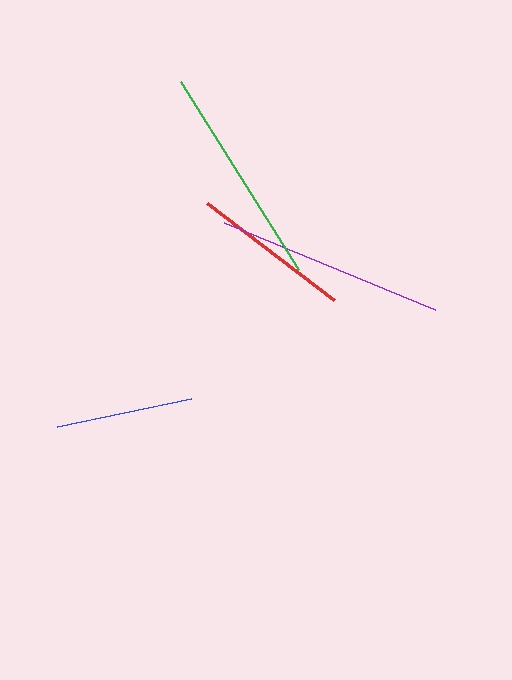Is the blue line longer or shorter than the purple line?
The purple line is longer than the blue line.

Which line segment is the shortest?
The blue line is the shortest at approximately 137 pixels.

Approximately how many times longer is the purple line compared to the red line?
The purple line is approximately 1.4 times the length of the red line.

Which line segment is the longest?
The purple line is the longest at approximately 228 pixels.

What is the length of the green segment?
The green segment is approximately 222 pixels long.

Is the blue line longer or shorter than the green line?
The green line is longer than the blue line.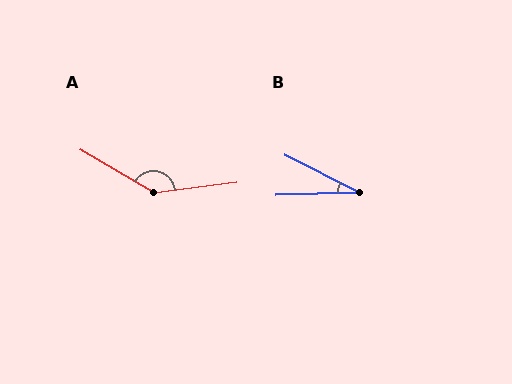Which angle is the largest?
A, at approximately 142 degrees.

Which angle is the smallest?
B, at approximately 29 degrees.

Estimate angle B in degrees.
Approximately 29 degrees.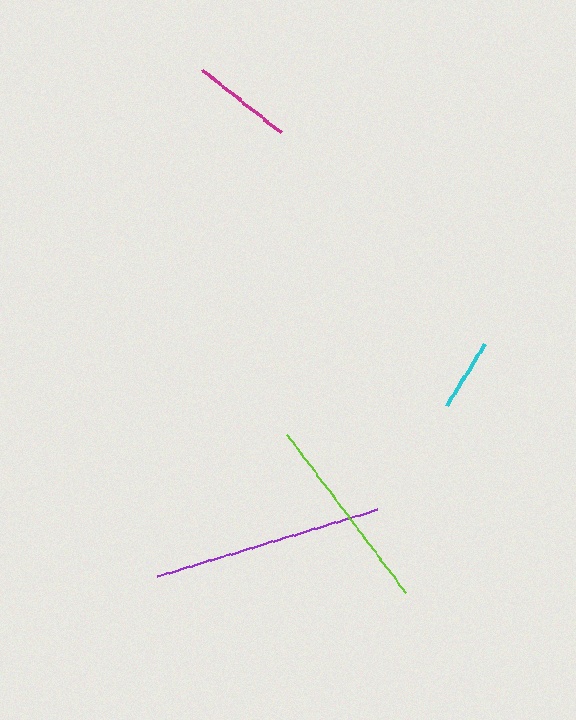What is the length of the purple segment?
The purple segment is approximately 229 pixels long.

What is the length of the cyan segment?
The cyan segment is approximately 72 pixels long.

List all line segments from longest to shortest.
From longest to shortest: purple, lime, magenta, cyan.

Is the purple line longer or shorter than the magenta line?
The purple line is longer than the magenta line.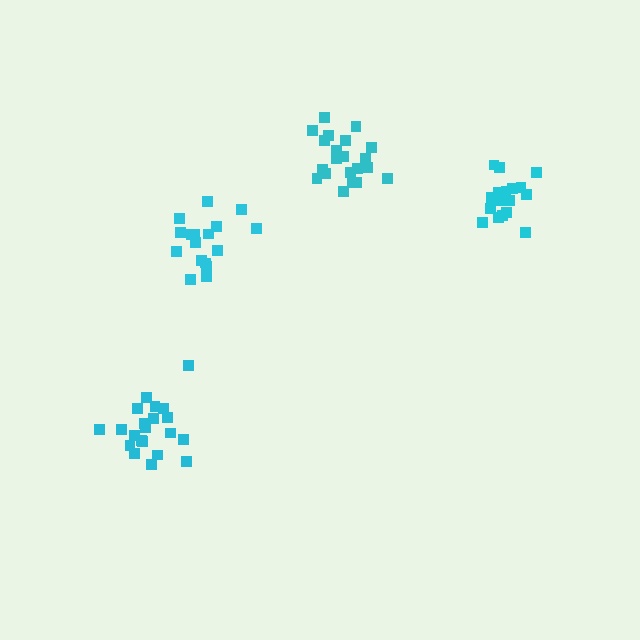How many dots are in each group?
Group 1: 20 dots, Group 2: 21 dots, Group 3: 21 dots, Group 4: 17 dots (79 total).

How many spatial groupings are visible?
There are 4 spatial groupings.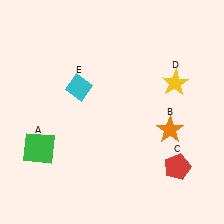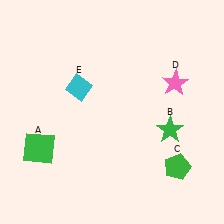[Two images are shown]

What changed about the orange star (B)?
In Image 1, B is orange. In Image 2, it changed to green.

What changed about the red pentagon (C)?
In Image 1, C is red. In Image 2, it changed to green.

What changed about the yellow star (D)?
In Image 1, D is yellow. In Image 2, it changed to pink.